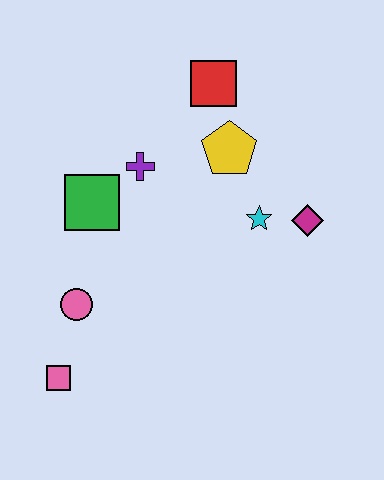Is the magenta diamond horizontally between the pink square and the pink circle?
No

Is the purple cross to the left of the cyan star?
Yes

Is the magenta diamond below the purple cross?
Yes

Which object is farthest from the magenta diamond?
The pink square is farthest from the magenta diamond.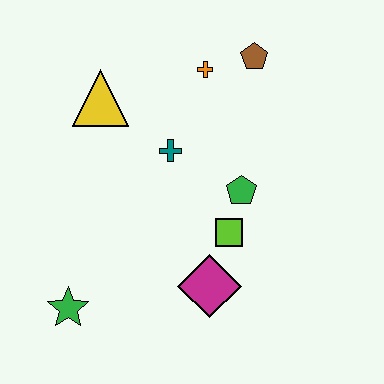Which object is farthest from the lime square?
The yellow triangle is farthest from the lime square.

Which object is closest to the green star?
The magenta diamond is closest to the green star.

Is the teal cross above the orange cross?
No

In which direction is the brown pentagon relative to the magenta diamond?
The brown pentagon is above the magenta diamond.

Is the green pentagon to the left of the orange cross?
No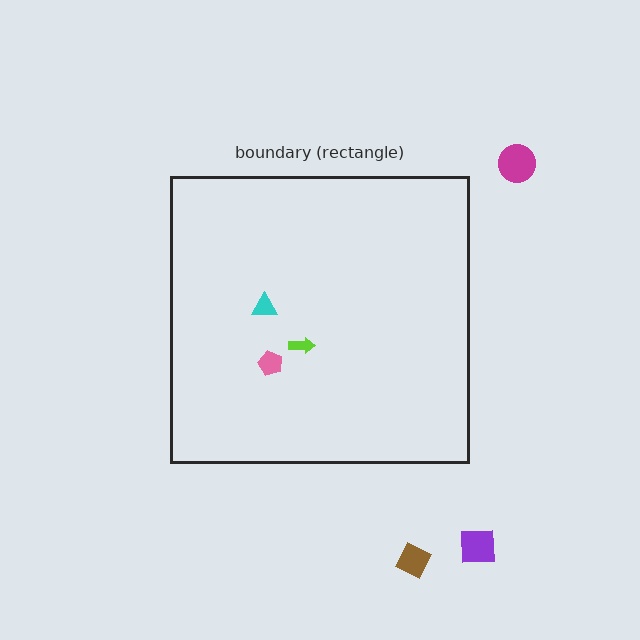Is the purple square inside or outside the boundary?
Outside.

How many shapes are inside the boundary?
3 inside, 3 outside.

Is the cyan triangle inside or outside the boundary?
Inside.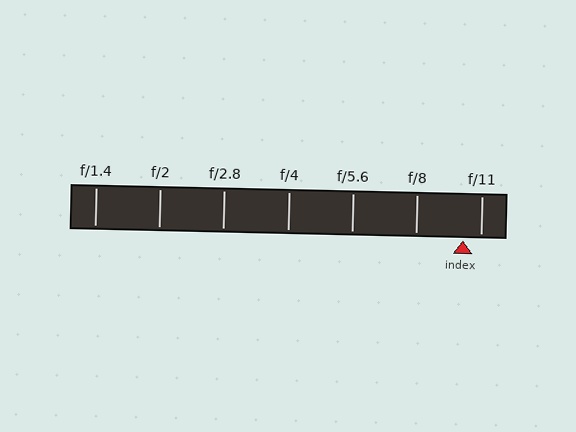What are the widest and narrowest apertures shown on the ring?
The widest aperture shown is f/1.4 and the narrowest is f/11.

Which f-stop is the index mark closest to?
The index mark is closest to f/11.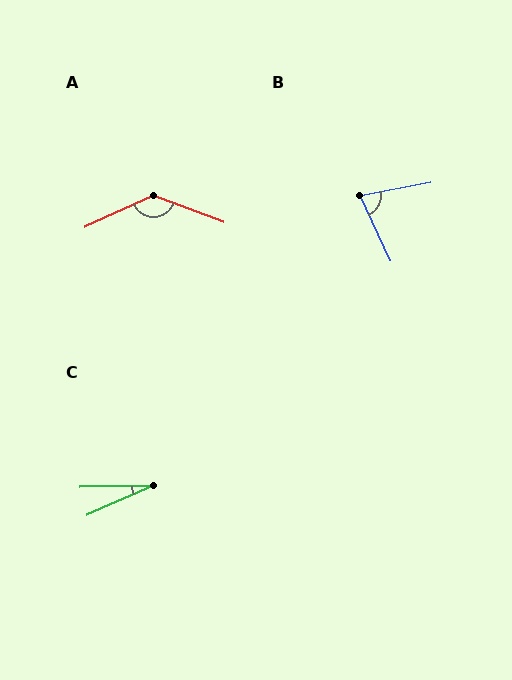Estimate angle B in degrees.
Approximately 76 degrees.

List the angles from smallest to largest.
C (23°), B (76°), A (135°).